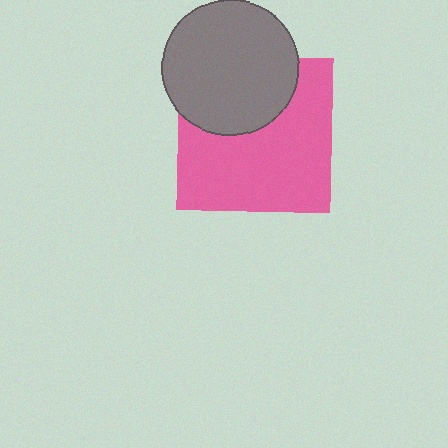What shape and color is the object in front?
The object in front is a gray circle.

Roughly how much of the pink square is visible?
Most of it is visible (roughly 65%).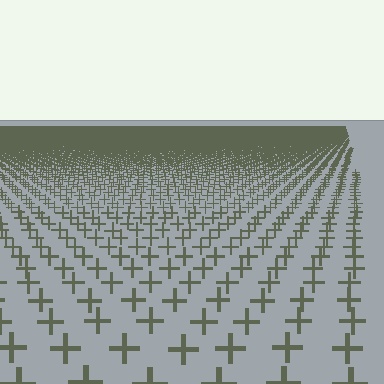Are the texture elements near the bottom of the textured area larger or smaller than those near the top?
Larger. Near the bottom, elements are closer to the viewer and appear at a bigger on-screen size.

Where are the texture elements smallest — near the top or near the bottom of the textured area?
Near the top.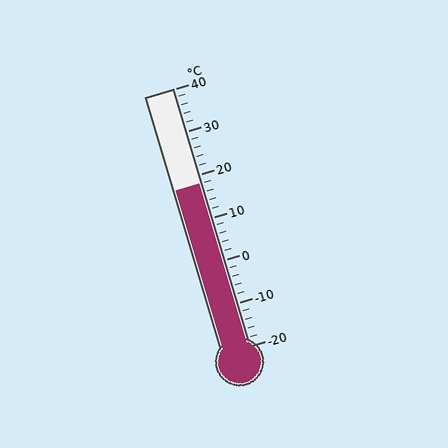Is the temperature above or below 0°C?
The temperature is above 0°C.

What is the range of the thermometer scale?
The thermometer scale ranges from -20°C to 40°C.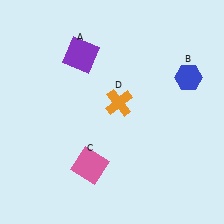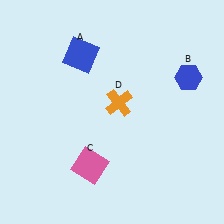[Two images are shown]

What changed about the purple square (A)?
In Image 1, A is purple. In Image 2, it changed to blue.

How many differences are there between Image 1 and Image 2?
There is 1 difference between the two images.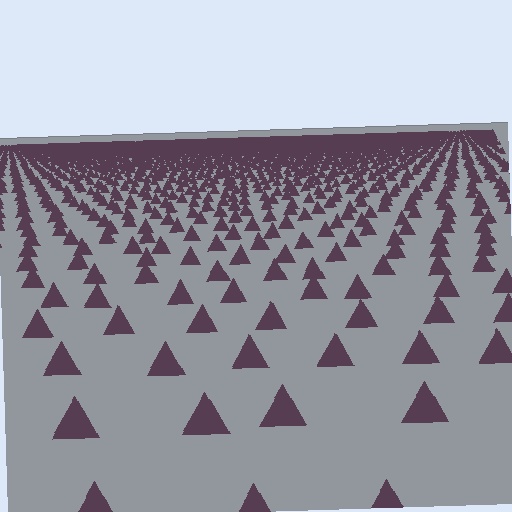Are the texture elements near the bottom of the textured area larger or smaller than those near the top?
Larger. Near the bottom, elements are closer to the viewer and appear at a bigger on-screen size.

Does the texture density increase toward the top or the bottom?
Density increases toward the top.